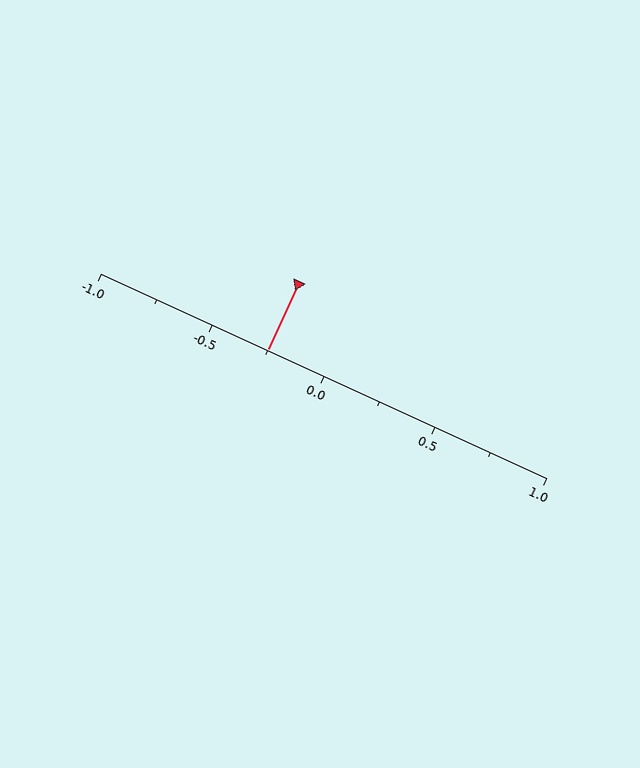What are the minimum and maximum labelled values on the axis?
The axis runs from -1.0 to 1.0.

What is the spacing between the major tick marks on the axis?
The major ticks are spaced 0.5 apart.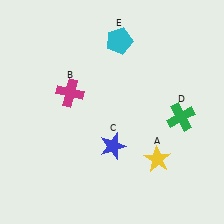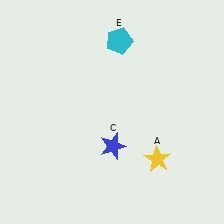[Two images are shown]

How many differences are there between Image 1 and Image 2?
There are 2 differences between the two images.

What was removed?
The green cross (D), the magenta cross (B) were removed in Image 2.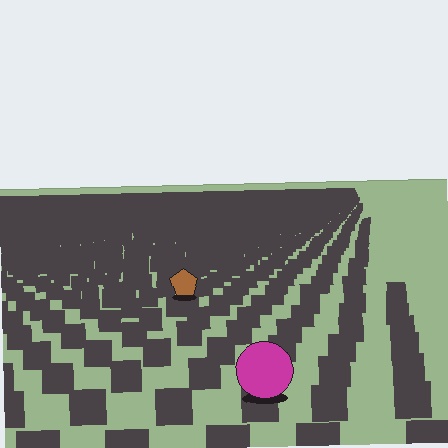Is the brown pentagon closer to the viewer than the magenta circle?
No. The magenta circle is closer — you can tell from the texture gradient: the ground texture is coarser near it.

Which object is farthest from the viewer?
The brown pentagon is farthest from the viewer. It appears smaller and the ground texture around it is denser.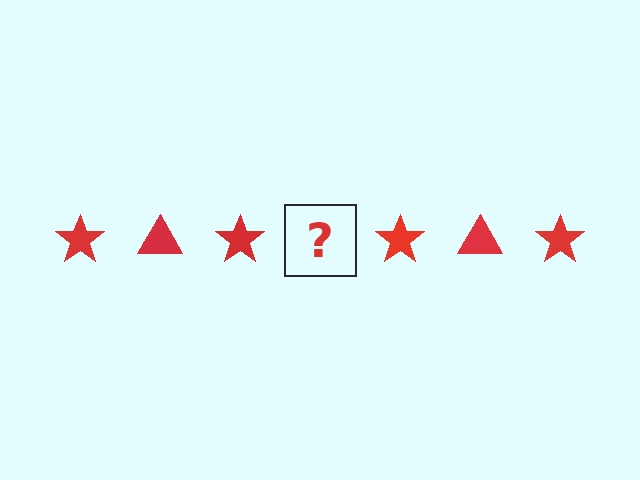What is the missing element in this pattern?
The missing element is a red triangle.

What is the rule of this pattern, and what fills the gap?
The rule is that the pattern cycles through star, triangle shapes in red. The gap should be filled with a red triangle.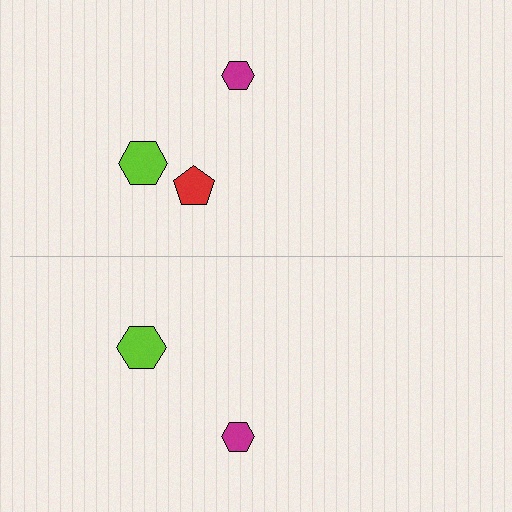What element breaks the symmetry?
A red pentagon is missing from the bottom side.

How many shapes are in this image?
There are 5 shapes in this image.